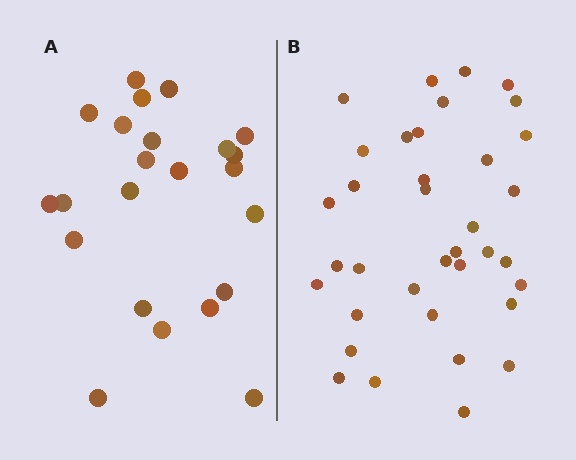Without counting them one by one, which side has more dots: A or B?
Region B (the right region) has more dots.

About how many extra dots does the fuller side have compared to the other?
Region B has approximately 15 more dots than region A.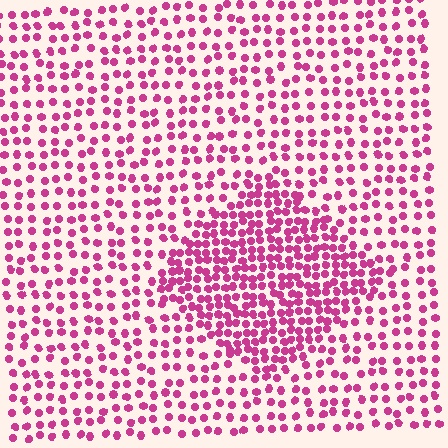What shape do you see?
I see a diamond.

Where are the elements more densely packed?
The elements are more densely packed inside the diamond boundary.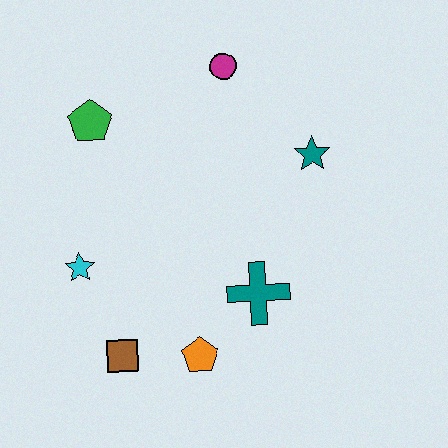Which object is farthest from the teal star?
The brown square is farthest from the teal star.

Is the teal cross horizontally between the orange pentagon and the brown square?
No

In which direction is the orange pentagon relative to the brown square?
The orange pentagon is to the right of the brown square.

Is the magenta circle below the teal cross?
No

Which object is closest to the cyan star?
The brown square is closest to the cyan star.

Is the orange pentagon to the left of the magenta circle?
Yes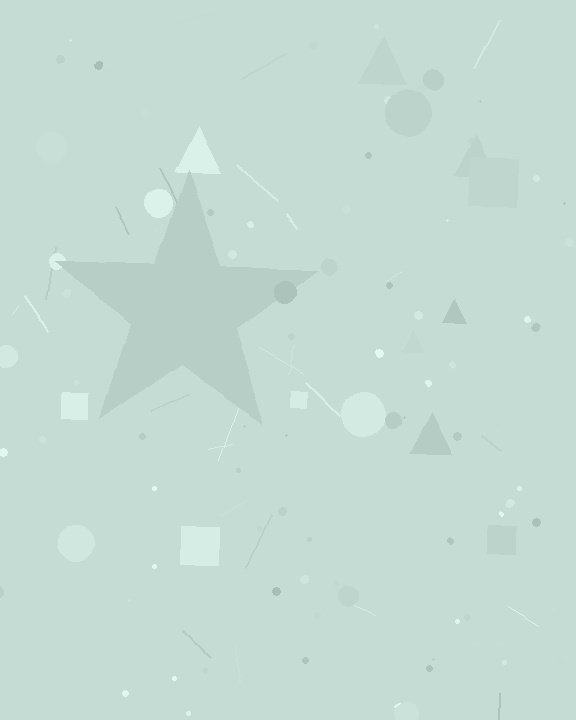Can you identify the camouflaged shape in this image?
The camouflaged shape is a star.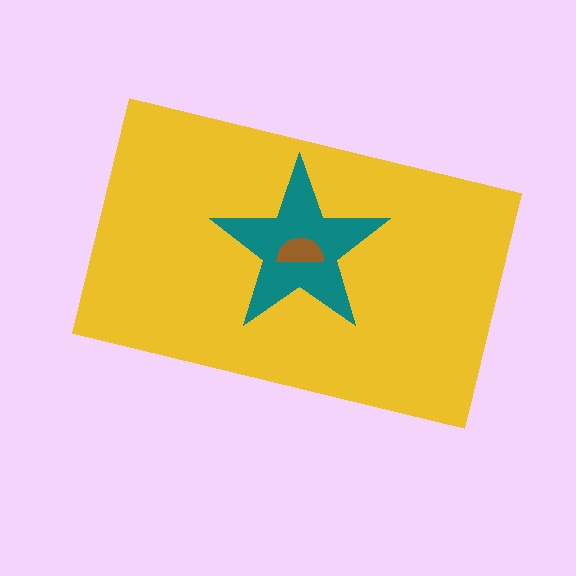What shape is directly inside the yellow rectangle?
The teal star.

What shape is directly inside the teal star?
The brown semicircle.